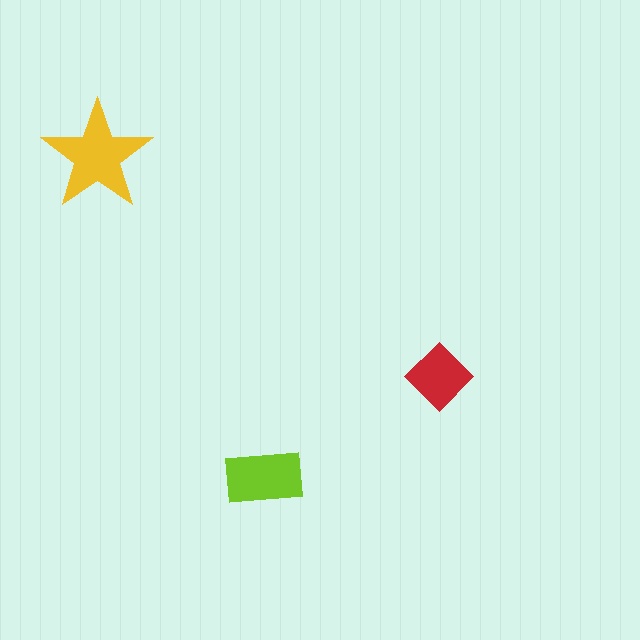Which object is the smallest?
The red diamond.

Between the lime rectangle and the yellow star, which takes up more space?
The yellow star.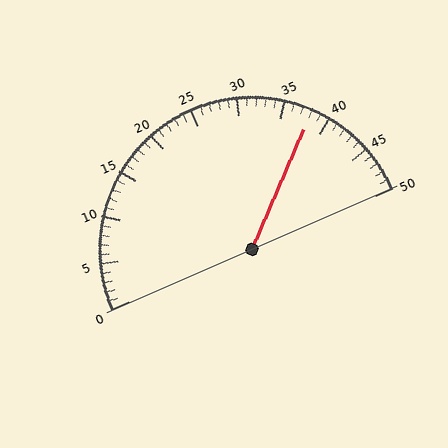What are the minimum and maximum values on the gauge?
The gauge ranges from 0 to 50.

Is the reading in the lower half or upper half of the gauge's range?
The reading is in the upper half of the range (0 to 50).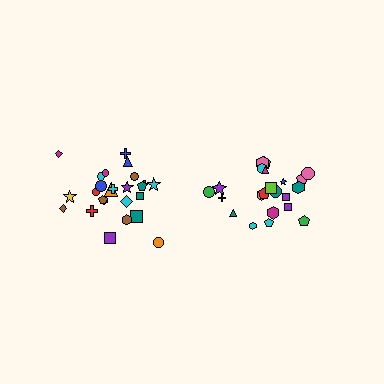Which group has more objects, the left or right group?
The left group.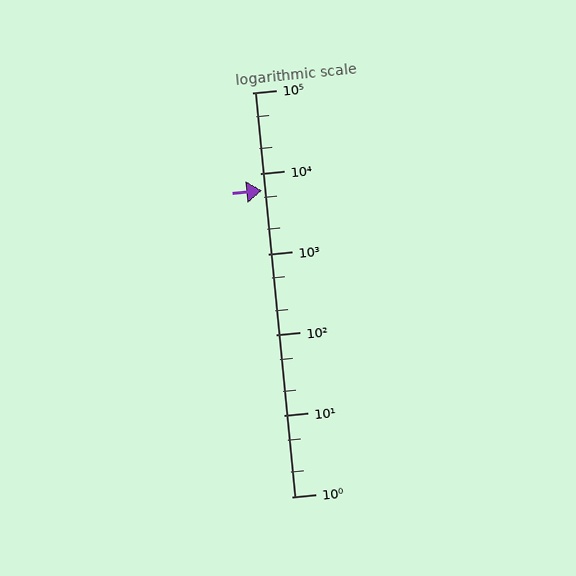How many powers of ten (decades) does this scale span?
The scale spans 5 decades, from 1 to 100000.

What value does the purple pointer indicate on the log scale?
The pointer indicates approximately 6200.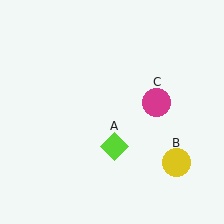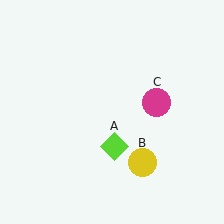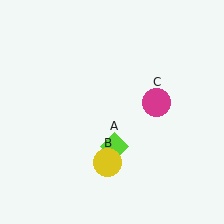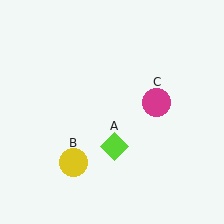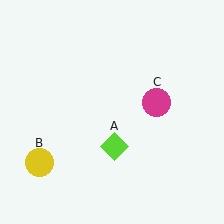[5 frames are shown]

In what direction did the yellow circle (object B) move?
The yellow circle (object B) moved left.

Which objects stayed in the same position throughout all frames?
Lime diamond (object A) and magenta circle (object C) remained stationary.